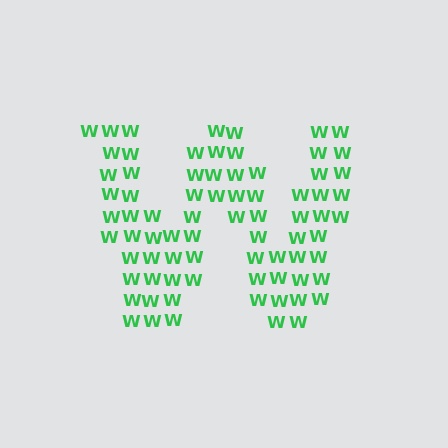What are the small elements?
The small elements are letter W's.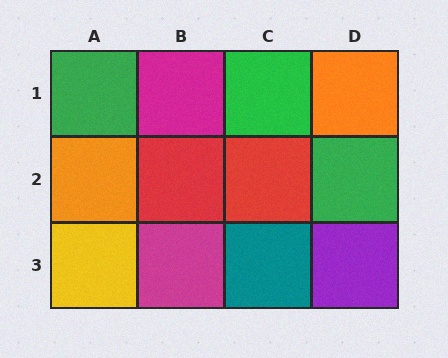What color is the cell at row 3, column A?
Yellow.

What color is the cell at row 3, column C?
Teal.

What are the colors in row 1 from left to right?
Green, magenta, green, orange.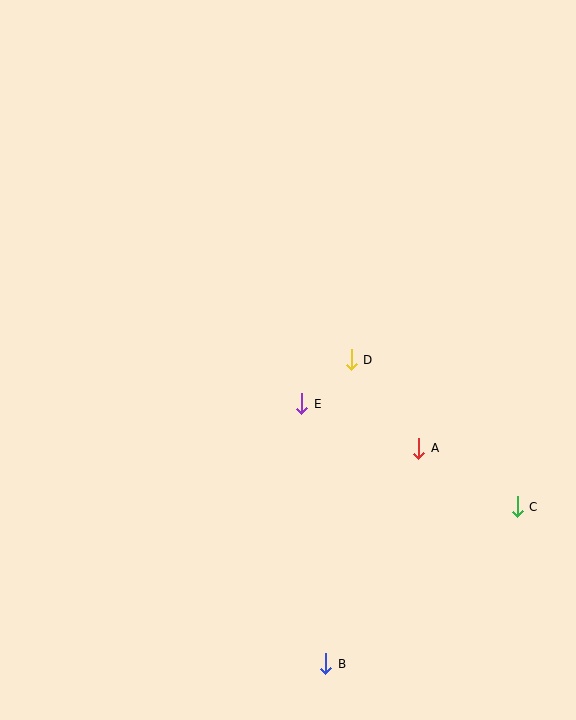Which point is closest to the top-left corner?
Point D is closest to the top-left corner.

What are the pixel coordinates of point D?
Point D is at (351, 360).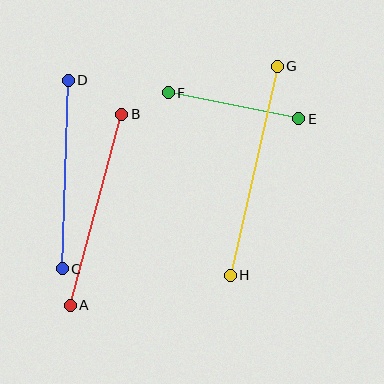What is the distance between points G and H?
The distance is approximately 214 pixels.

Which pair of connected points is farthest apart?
Points G and H are farthest apart.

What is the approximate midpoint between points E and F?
The midpoint is at approximately (233, 106) pixels.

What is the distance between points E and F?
The distance is approximately 133 pixels.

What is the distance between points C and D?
The distance is approximately 189 pixels.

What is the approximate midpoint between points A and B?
The midpoint is at approximately (96, 210) pixels.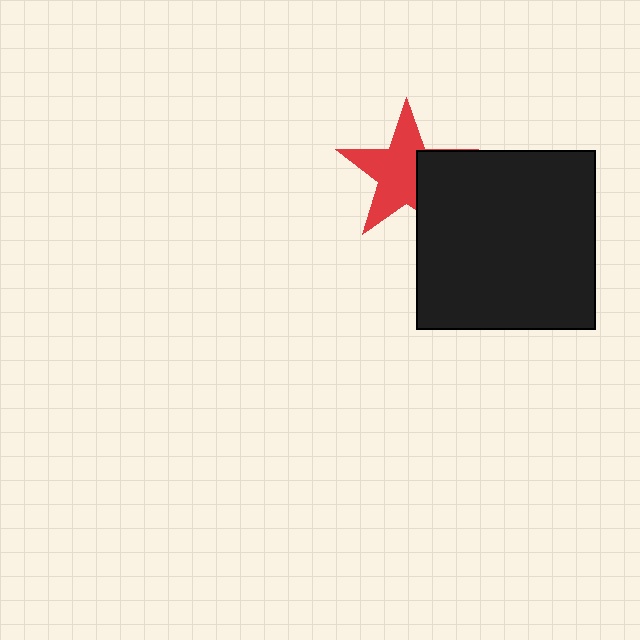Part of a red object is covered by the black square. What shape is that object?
It is a star.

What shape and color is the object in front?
The object in front is a black square.